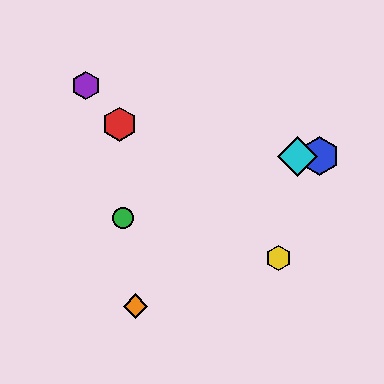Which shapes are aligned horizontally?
The blue hexagon, the cyan diamond are aligned horizontally.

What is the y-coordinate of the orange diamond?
The orange diamond is at y≈306.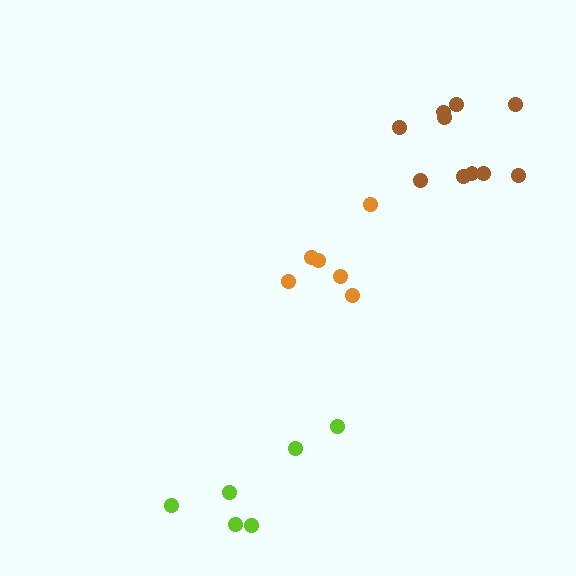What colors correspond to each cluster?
The clusters are colored: orange, lime, brown.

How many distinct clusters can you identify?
There are 3 distinct clusters.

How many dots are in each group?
Group 1: 6 dots, Group 2: 6 dots, Group 3: 10 dots (22 total).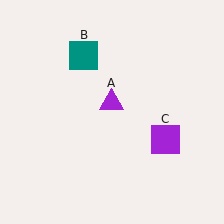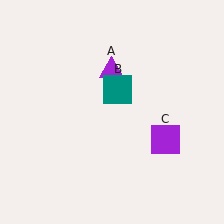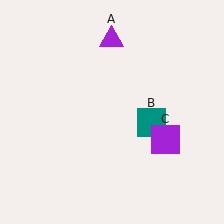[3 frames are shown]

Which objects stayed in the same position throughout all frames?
Purple square (object C) remained stationary.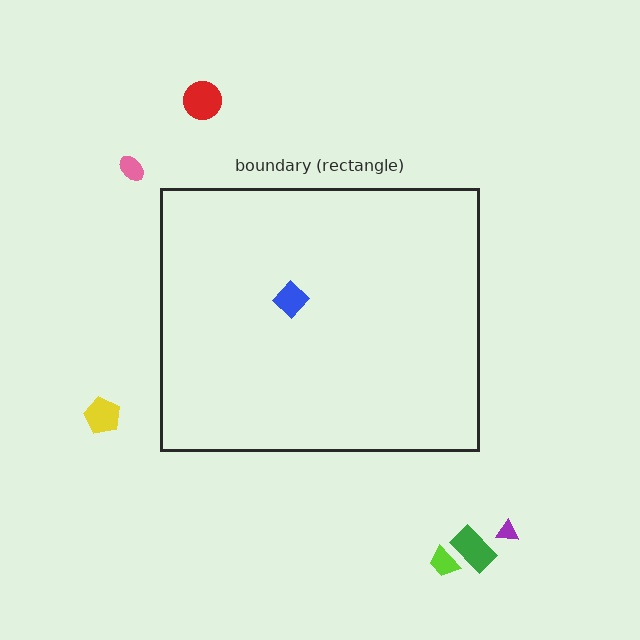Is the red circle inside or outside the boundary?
Outside.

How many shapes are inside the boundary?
1 inside, 6 outside.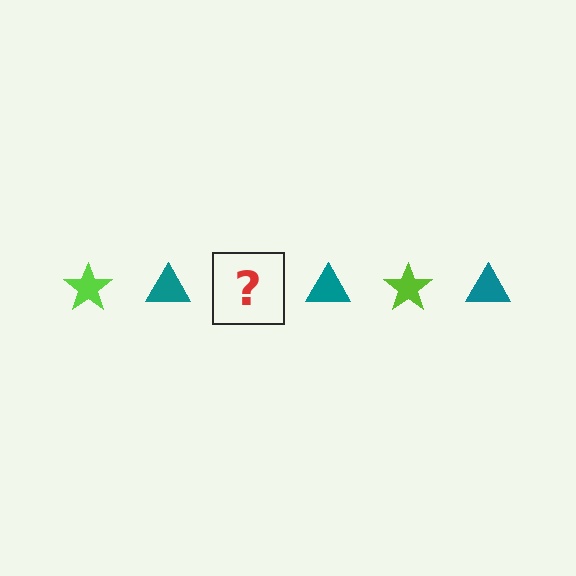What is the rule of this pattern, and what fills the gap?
The rule is that the pattern alternates between lime star and teal triangle. The gap should be filled with a lime star.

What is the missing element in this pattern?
The missing element is a lime star.